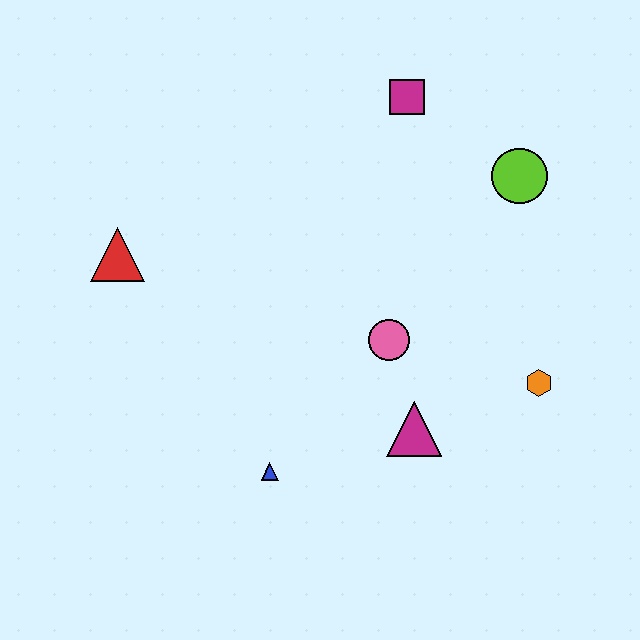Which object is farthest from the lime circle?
The red triangle is farthest from the lime circle.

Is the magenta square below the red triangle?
No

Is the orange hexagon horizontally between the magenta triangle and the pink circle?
No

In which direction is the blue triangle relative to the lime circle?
The blue triangle is below the lime circle.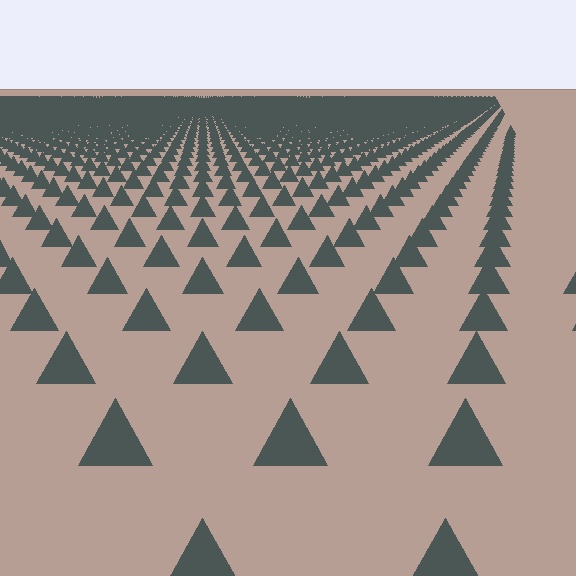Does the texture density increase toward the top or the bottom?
Density increases toward the top.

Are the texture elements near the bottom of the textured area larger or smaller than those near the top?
Larger. Near the bottom, elements are closer to the viewer and appear at a bigger on-screen size.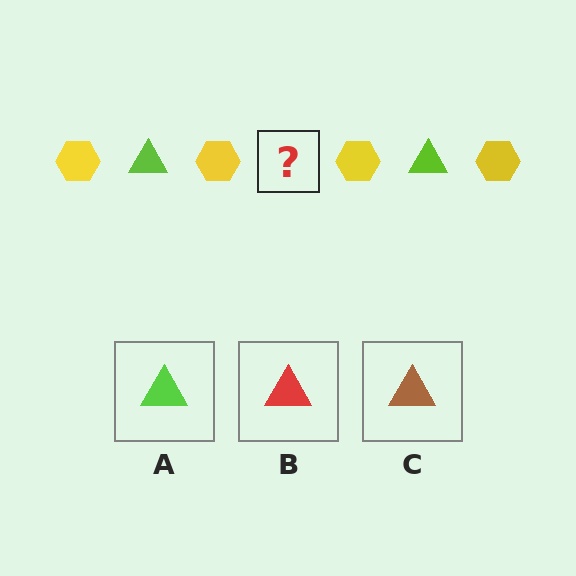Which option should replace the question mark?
Option A.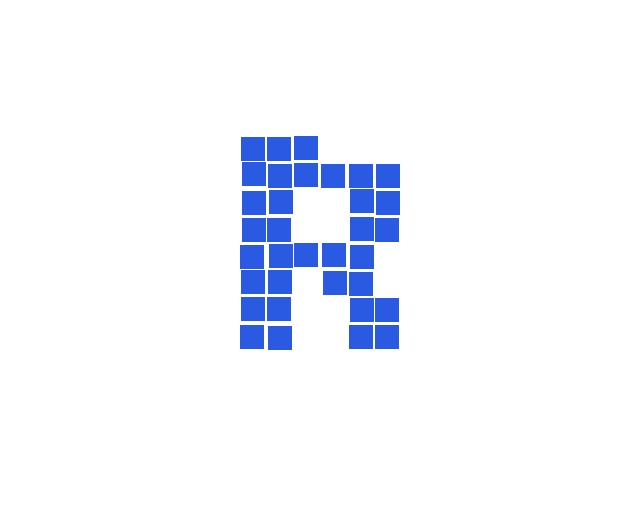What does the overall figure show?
The overall figure shows the letter R.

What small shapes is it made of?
It is made of small squares.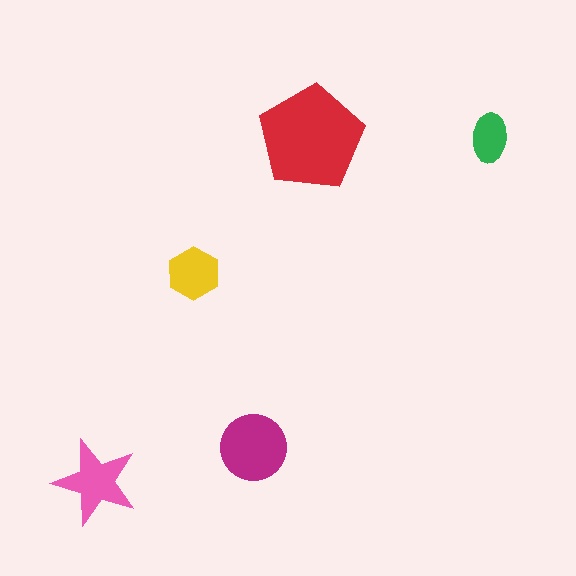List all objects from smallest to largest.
The green ellipse, the yellow hexagon, the pink star, the magenta circle, the red pentagon.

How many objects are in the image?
There are 5 objects in the image.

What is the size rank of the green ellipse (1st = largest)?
5th.